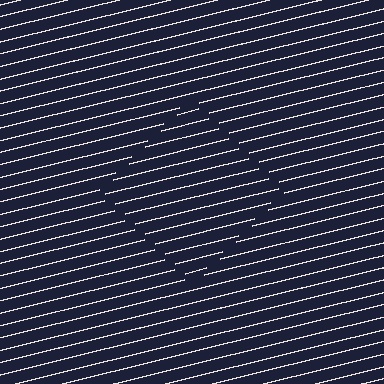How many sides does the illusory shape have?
4 sides — the line-ends trace a square.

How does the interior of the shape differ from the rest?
The interior of the shape contains the same grating, shifted by half a period — the contour is defined by the phase discontinuity where line-ends from the inner and outer gratings abut.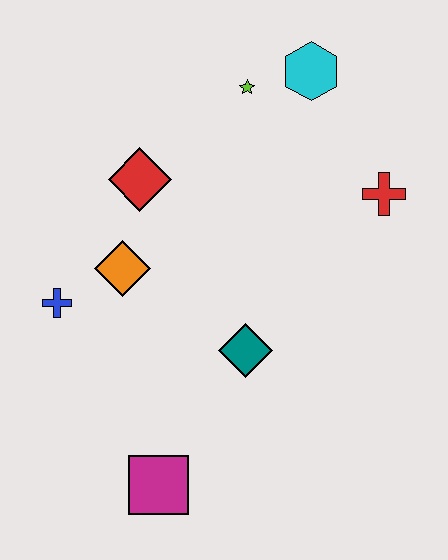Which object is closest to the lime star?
The cyan hexagon is closest to the lime star.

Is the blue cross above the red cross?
No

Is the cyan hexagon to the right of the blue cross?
Yes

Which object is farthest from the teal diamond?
The cyan hexagon is farthest from the teal diamond.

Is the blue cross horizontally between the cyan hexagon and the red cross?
No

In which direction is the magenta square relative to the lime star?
The magenta square is below the lime star.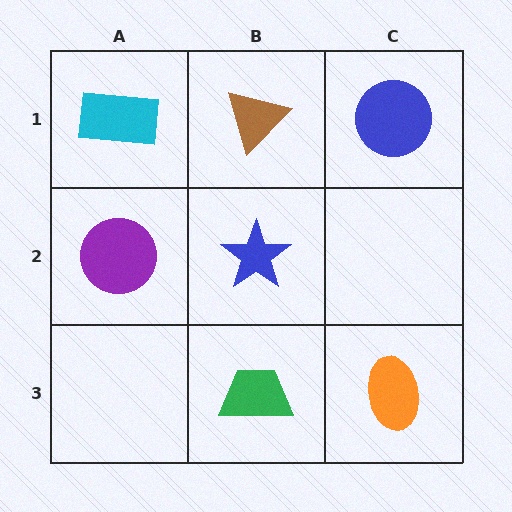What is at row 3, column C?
An orange ellipse.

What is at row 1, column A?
A cyan rectangle.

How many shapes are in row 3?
2 shapes.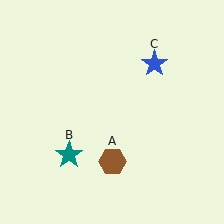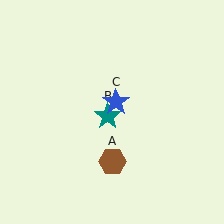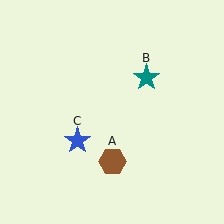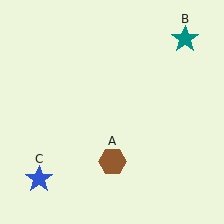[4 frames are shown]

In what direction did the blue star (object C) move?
The blue star (object C) moved down and to the left.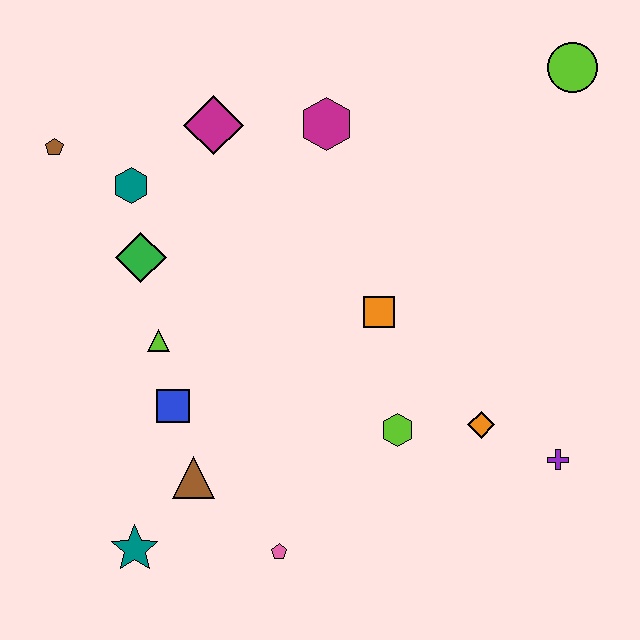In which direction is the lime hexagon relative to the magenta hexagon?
The lime hexagon is below the magenta hexagon.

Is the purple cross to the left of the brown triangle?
No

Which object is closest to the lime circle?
The magenta hexagon is closest to the lime circle.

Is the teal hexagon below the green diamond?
No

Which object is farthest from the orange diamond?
The brown pentagon is farthest from the orange diamond.